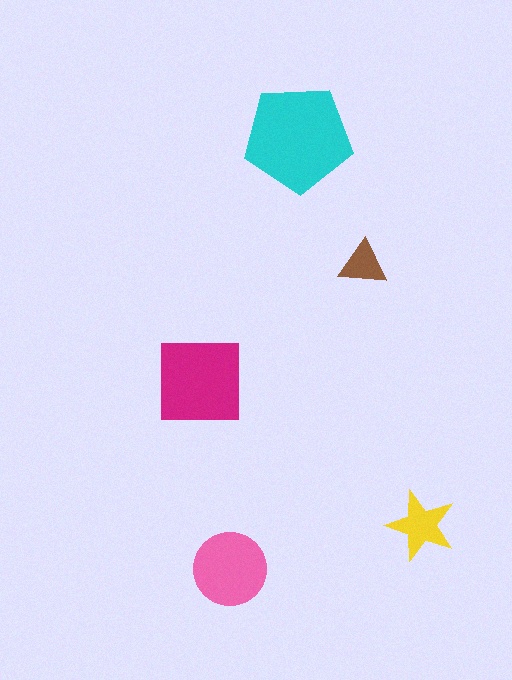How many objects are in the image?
There are 5 objects in the image.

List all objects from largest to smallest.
The cyan pentagon, the magenta square, the pink circle, the yellow star, the brown triangle.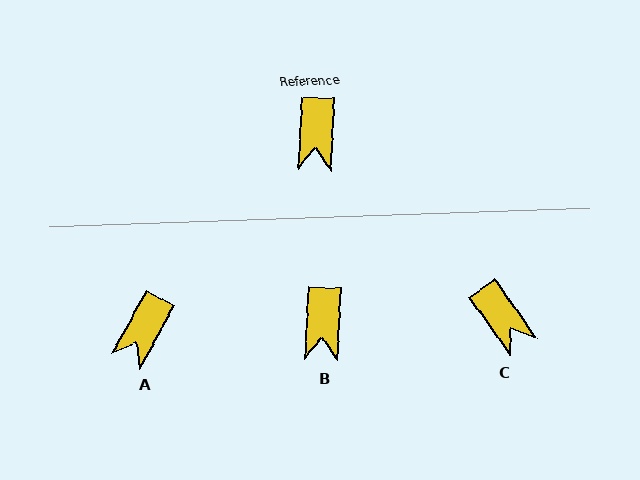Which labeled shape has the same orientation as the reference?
B.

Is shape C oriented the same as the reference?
No, it is off by about 38 degrees.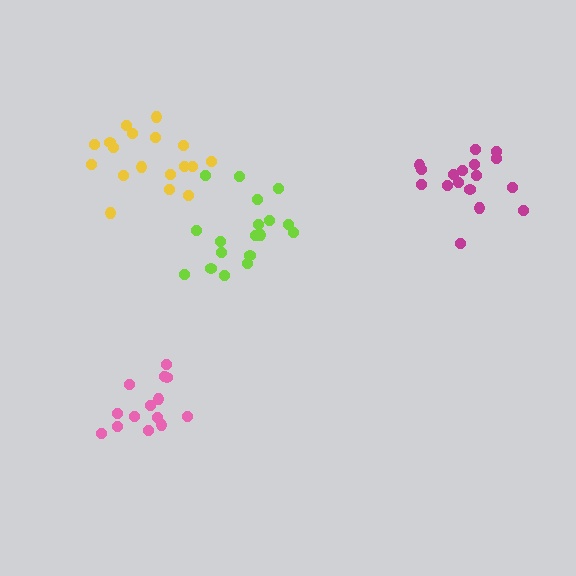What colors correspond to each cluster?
The clusters are colored: pink, yellow, magenta, lime.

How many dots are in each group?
Group 1: 14 dots, Group 2: 18 dots, Group 3: 17 dots, Group 4: 18 dots (67 total).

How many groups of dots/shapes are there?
There are 4 groups.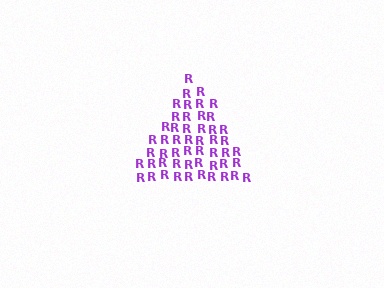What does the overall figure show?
The overall figure shows a triangle.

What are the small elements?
The small elements are letter R's.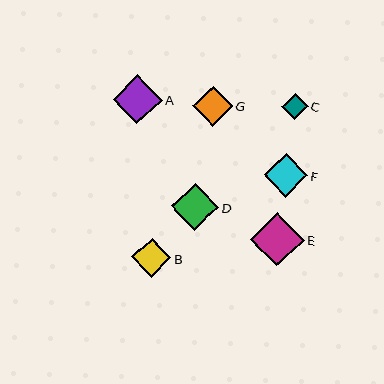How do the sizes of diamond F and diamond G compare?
Diamond F and diamond G are approximately the same size.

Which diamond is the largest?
Diamond E is the largest with a size of approximately 53 pixels.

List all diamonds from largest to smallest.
From largest to smallest: E, A, D, F, G, B, C.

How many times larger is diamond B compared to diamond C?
Diamond B is approximately 1.5 times the size of diamond C.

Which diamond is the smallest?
Diamond C is the smallest with a size of approximately 26 pixels.